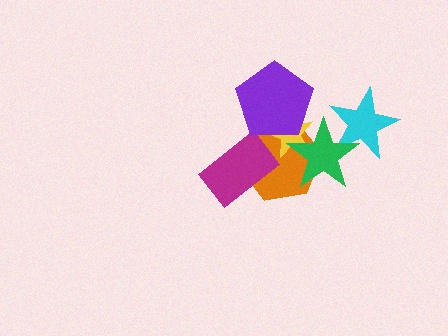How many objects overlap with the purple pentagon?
2 objects overlap with the purple pentagon.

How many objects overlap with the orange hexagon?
4 objects overlap with the orange hexagon.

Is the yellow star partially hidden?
Yes, it is partially covered by another shape.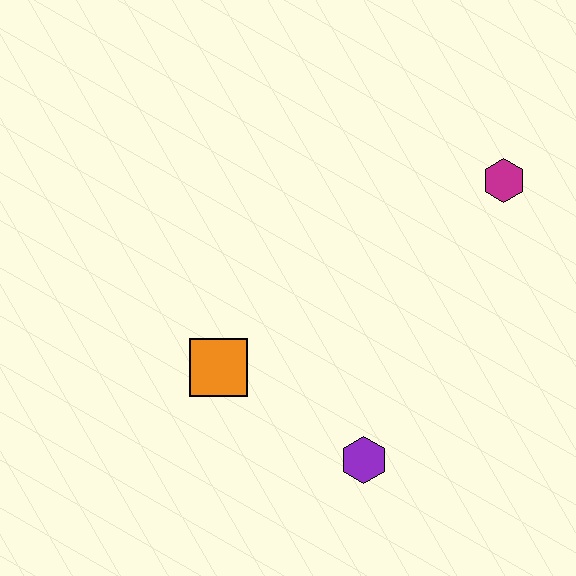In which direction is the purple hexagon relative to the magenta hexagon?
The purple hexagon is below the magenta hexagon.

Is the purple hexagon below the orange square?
Yes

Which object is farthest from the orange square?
The magenta hexagon is farthest from the orange square.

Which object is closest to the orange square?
The purple hexagon is closest to the orange square.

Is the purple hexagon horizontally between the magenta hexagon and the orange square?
Yes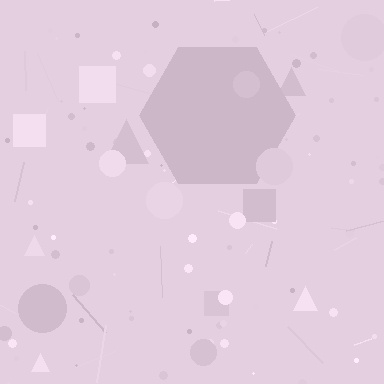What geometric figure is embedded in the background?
A hexagon is embedded in the background.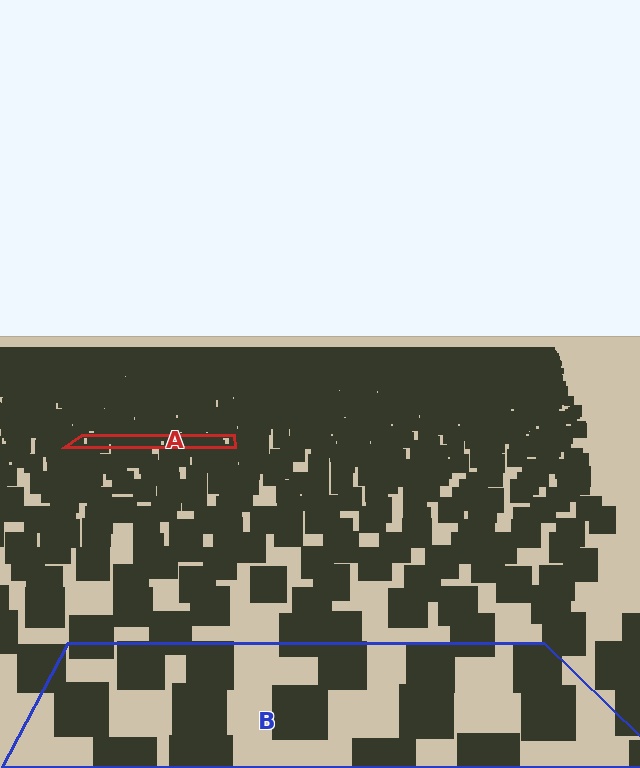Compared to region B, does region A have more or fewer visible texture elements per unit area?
Region A has more texture elements per unit area — they are packed more densely because it is farther away.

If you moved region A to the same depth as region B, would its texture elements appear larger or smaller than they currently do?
They would appear larger. At a closer depth, the same texture elements are projected at a bigger on-screen size.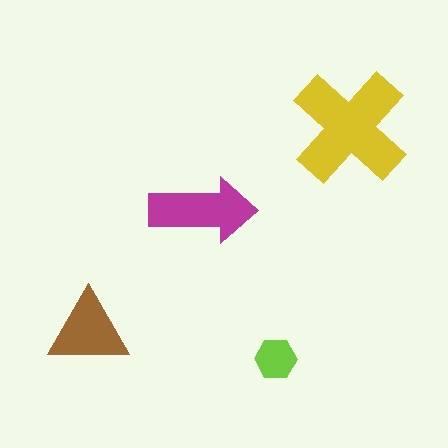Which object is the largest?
The yellow cross.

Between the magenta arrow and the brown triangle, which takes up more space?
The magenta arrow.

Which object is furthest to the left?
The brown triangle is leftmost.